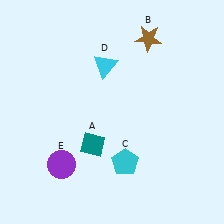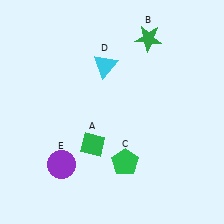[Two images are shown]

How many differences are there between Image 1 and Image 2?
There are 3 differences between the two images.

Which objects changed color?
A changed from teal to green. B changed from brown to green. C changed from cyan to green.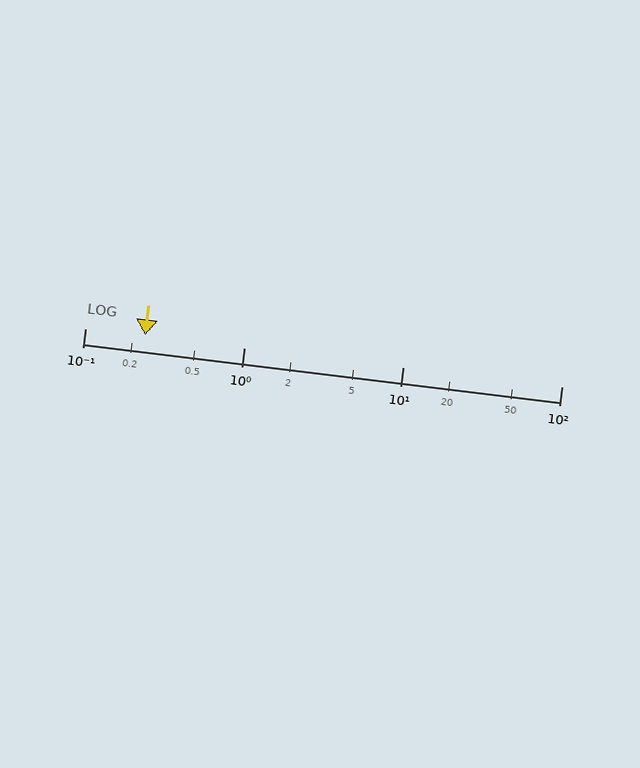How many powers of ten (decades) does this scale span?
The scale spans 3 decades, from 0.1 to 100.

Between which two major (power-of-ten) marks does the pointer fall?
The pointer is between 0.1 and 1.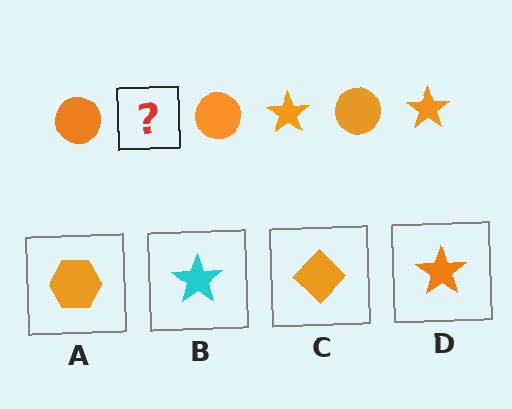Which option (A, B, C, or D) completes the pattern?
D.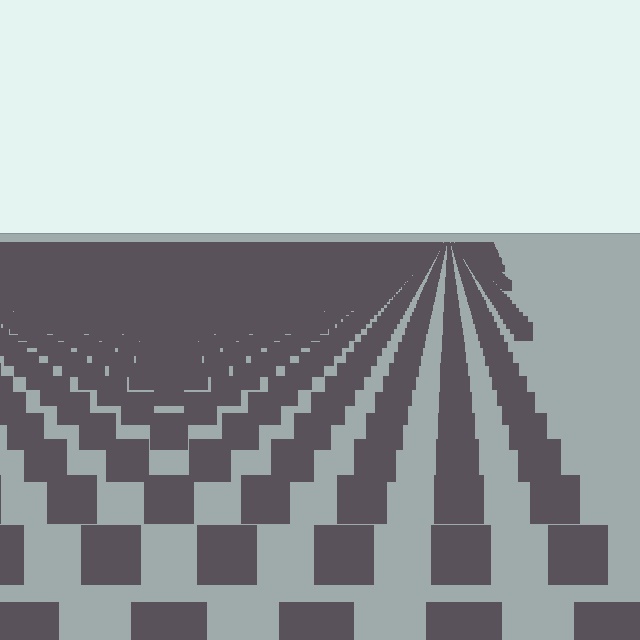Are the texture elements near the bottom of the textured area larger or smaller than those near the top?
Larger. Near the bottom, elements are closer to the viewer and appear at a bigger on-screen size.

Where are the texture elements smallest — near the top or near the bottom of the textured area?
Near the top.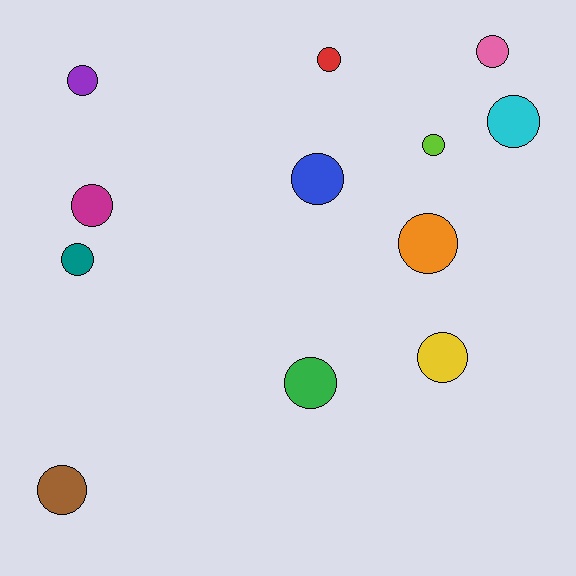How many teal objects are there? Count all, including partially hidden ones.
There is 1 teal object.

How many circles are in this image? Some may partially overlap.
There are 12 circles.